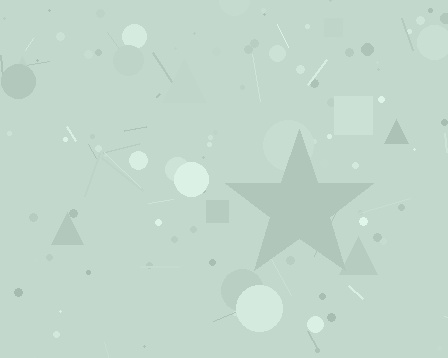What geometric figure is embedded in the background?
A star is embedded in the background.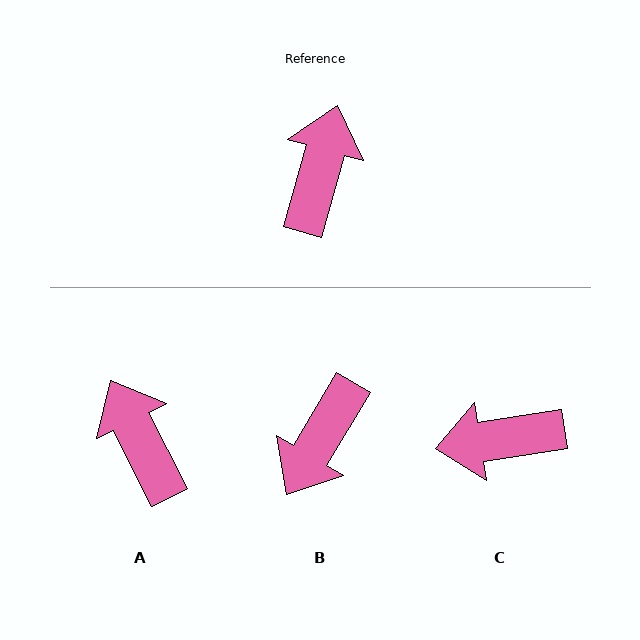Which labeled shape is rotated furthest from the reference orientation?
B, about 165 degrees away.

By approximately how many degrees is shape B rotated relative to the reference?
Approximately 165 degrees counter-clockwise.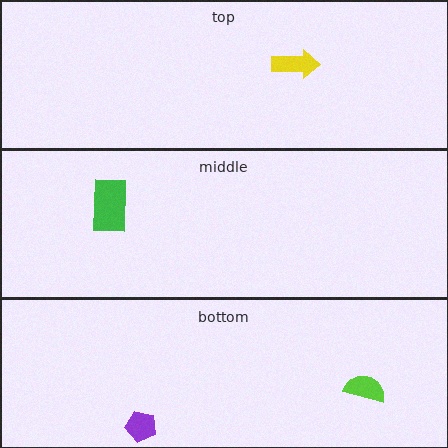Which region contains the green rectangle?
The middle region.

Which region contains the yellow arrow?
The top region.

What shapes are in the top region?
The yellow arrow.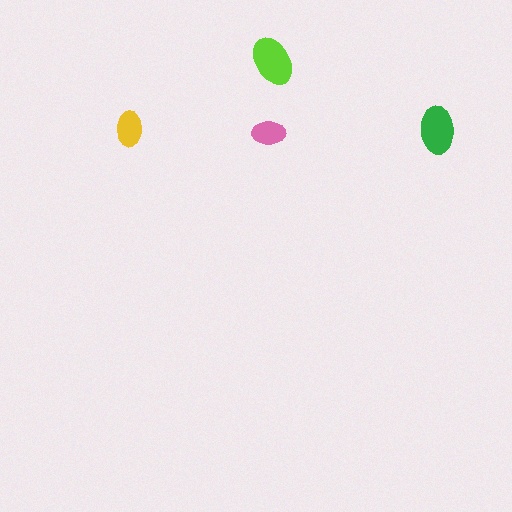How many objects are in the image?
There are 4 objects in the image.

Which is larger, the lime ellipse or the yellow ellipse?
The lime one.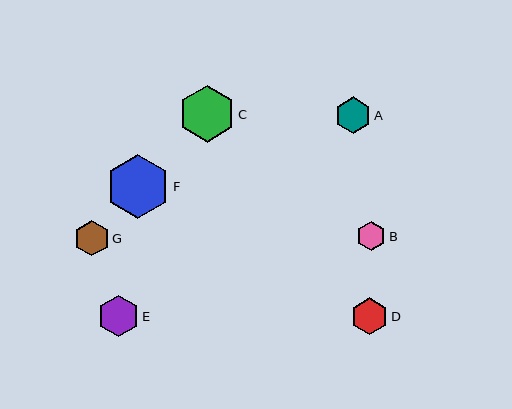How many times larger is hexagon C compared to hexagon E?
Hexagon C is approximately 1.4 times the size of hexagon E.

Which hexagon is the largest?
Hexagon F is the largest with a size of approximately 64 pixels.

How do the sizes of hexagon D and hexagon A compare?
Hexagon D and hexagon A are approximately the same size.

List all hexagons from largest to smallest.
From largest to smallest: F, C, E, D, A, G, B.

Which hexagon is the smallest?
Hexagon B is the smallest with a size of approximately 29 pixels.